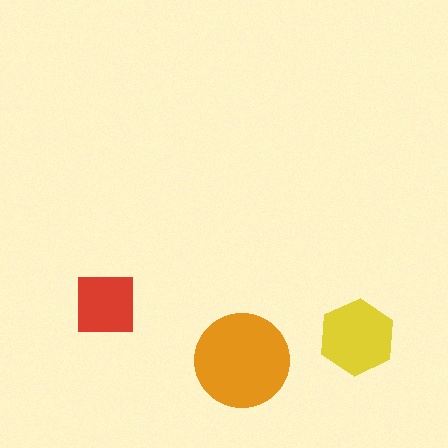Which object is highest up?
The red square is topmost.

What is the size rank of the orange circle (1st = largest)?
1st.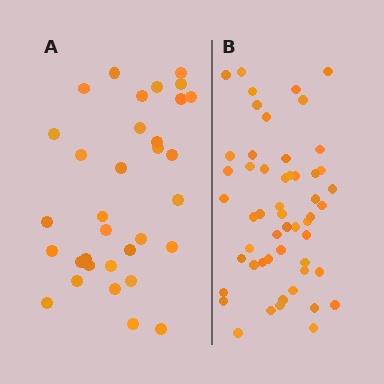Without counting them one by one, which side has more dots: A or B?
Region B (the right region) has more dots.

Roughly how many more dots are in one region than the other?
Region B has approximately 20 more dots than region A.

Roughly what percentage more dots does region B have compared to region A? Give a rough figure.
About 60% more.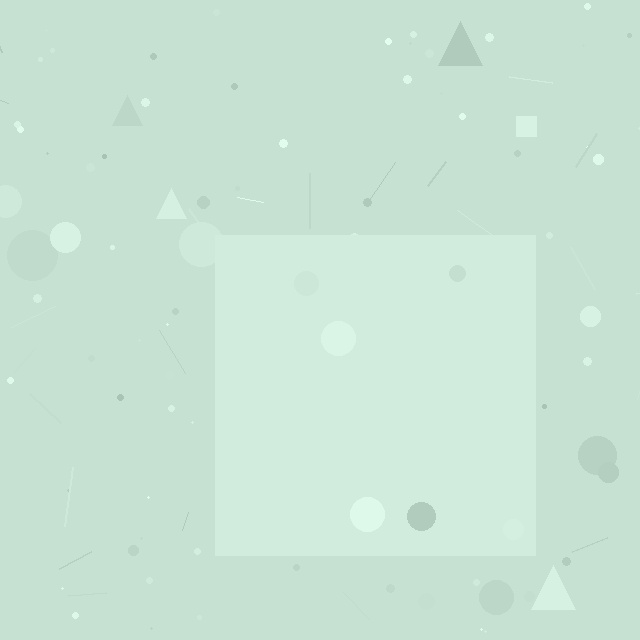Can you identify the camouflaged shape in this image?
The camouflaged shape is a square.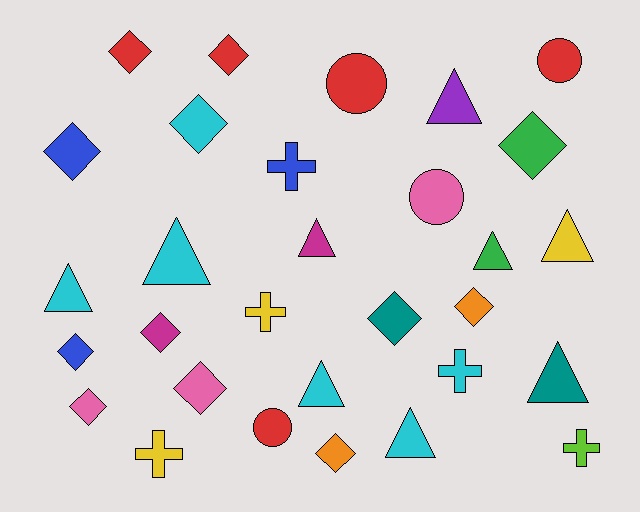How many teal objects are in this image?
There are 2 teal objects.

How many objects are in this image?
There are 30 objects.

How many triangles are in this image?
There are 9 triangles.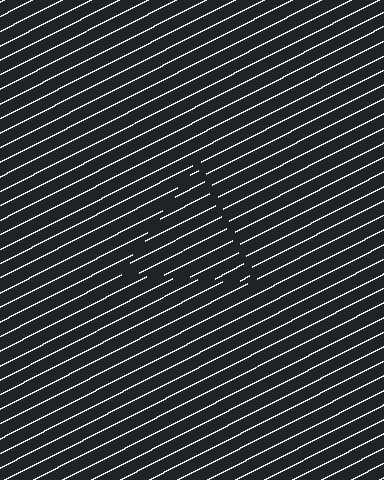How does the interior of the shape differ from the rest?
The interior of the shape contains the same grating, shifted by half a period — the contour is defined by the phase discontinuity where line-ends from the inner and outer gratings abut.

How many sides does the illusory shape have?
3 sides — the line-ends trace a triangle.